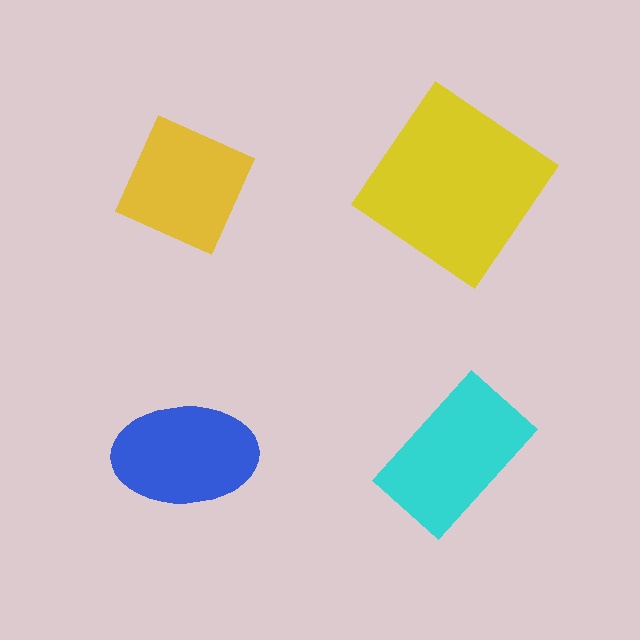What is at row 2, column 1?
A blue ellipse.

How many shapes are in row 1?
2 shapes.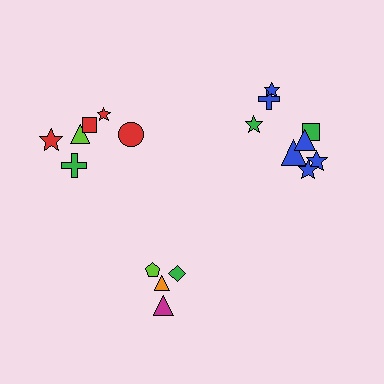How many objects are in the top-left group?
There are 6 objects.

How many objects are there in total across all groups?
There are 18 objects.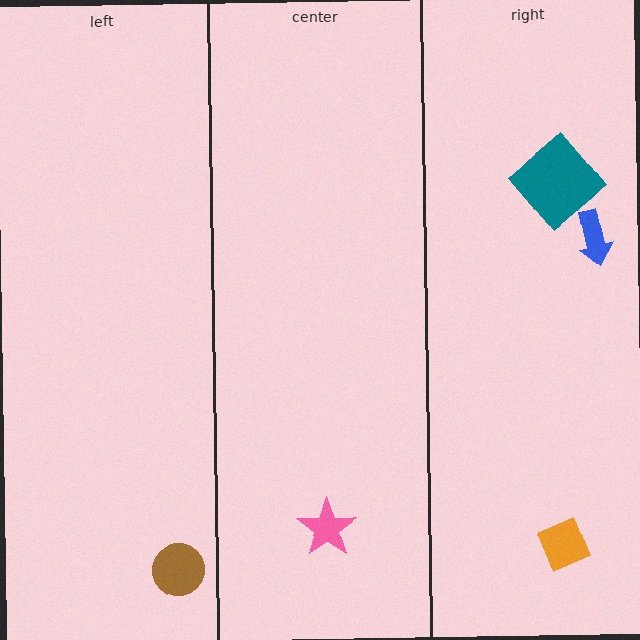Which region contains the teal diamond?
The right region.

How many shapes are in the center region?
1.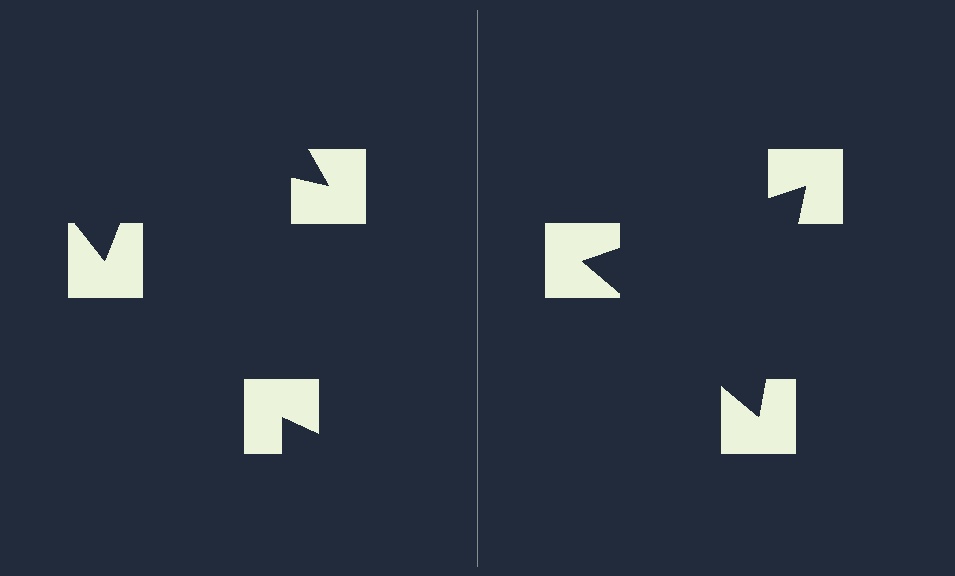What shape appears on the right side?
An illusory triangle.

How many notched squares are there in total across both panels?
6 — 3 on each side.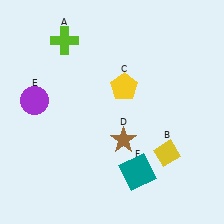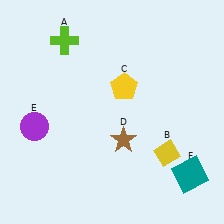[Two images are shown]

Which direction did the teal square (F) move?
The teal square (F) moved right.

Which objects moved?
The objects that moved are: the purple circle (E), the teal square (F).